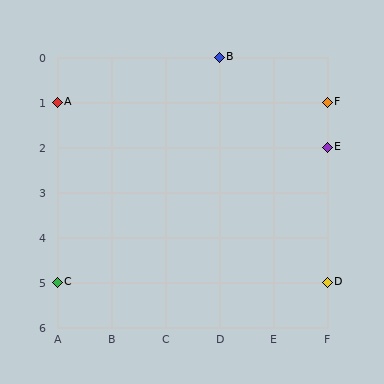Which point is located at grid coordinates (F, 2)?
Point E is at (F, 2).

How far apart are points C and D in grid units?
Points C and D are 5 columns apart.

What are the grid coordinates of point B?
Point B is at grid coordinates (D, 0).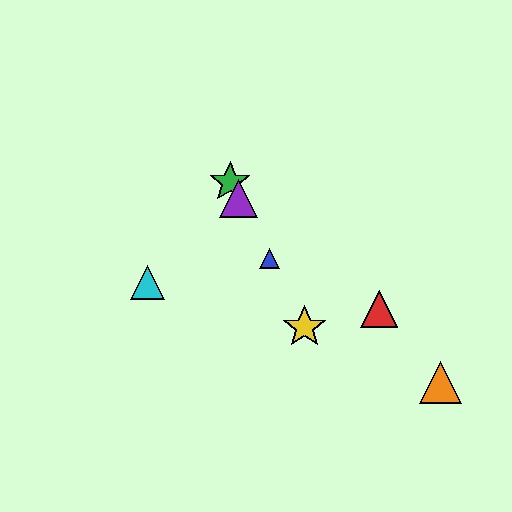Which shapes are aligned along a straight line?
The blue triangle, the green star, the yellow star, the purple triangle are aligned along a straight line.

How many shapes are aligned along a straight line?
4 shapes (the blue triangle, the green star, the yellow star, the purple triangle) are aligned along a straight line.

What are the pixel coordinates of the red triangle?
The red triangle is at (379, 309).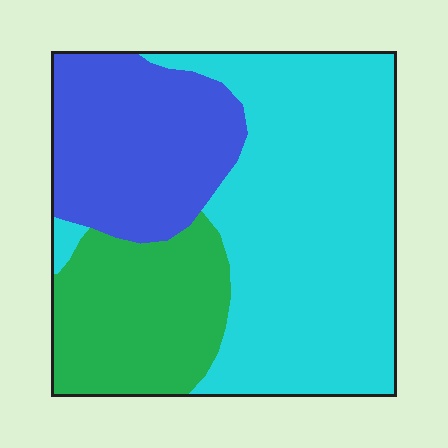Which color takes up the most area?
Cyan, at roughly 50%.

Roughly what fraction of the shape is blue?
Blue covers roughly 25% of the shape.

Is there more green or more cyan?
Cyan.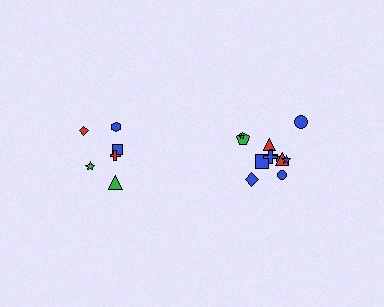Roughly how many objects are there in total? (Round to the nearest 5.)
Roughly 20 objects in total.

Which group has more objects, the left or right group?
The right group.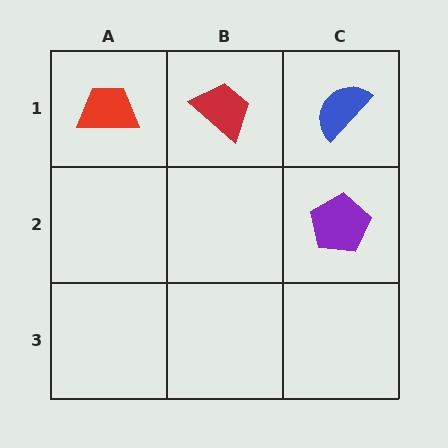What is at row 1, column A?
A red trapezoid.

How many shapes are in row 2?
1 shape.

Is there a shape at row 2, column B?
No, that cell is empty.